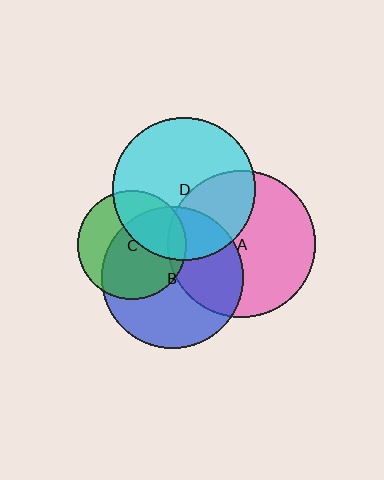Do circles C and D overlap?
Yes.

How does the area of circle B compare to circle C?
Approximately 1.7 times.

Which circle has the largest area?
Circle A (pink).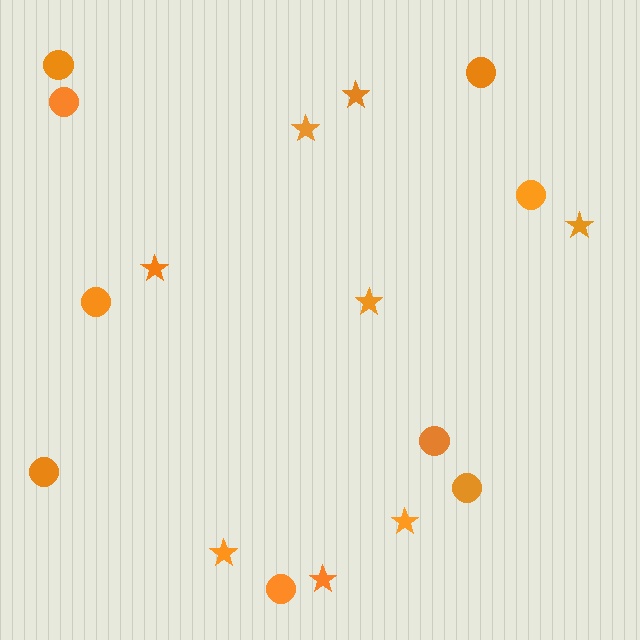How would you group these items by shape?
There are 2 groups: one group of stars (8) and one group of circles (9).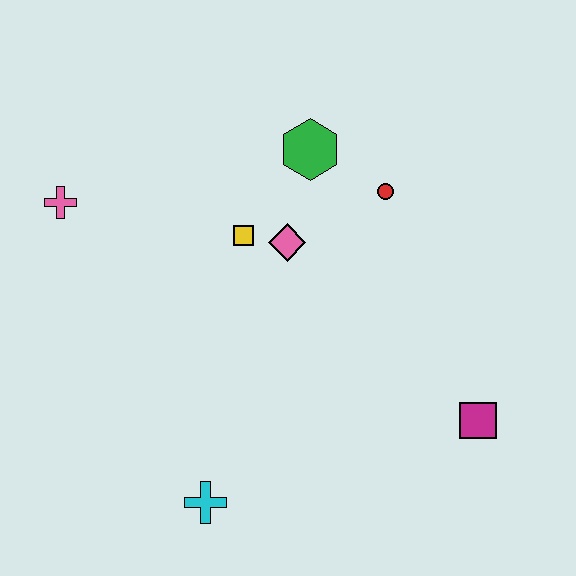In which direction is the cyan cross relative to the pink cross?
The cyan cross is below the pink cross.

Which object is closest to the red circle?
The green hexagon is closest to the red circle.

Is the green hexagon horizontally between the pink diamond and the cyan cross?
No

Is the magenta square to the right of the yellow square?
Yes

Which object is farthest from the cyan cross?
The green hexagon is farthest from the cyan cross.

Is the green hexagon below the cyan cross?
No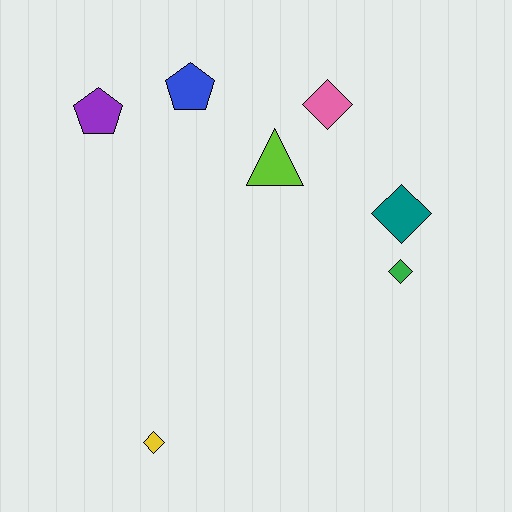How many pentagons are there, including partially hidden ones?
There are 2 pentagons.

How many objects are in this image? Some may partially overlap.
There are 7 objects.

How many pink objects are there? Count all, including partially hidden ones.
There is 1 pink object.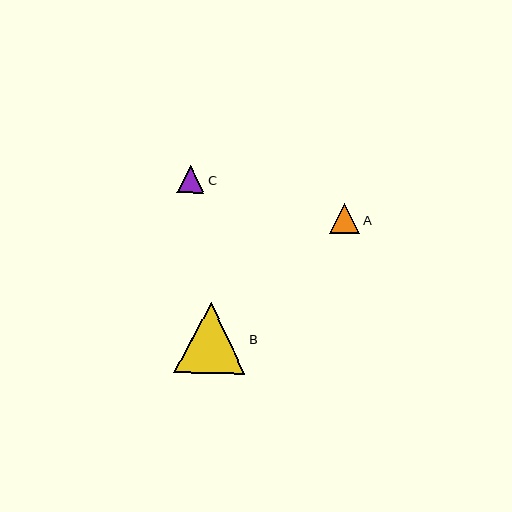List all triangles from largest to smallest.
From largest to smallest: B, A, C.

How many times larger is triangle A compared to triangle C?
Triangle A is approximately 1.1 times the size of triangle C.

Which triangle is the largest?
Triangle B is the largest with a size of approximately 71 pixels.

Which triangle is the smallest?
Triangle C is the smallest with a size of approximately 27 pixels.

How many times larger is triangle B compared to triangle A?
Triangle B is approximately 2.3 times the size of triangle A.